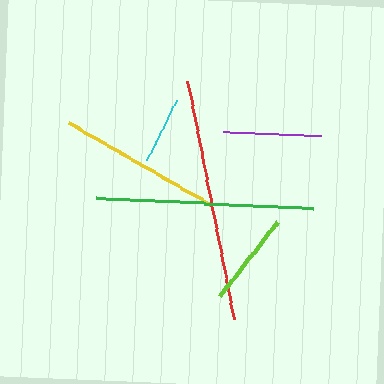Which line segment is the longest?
The red line is the longest at approximately 243 pixels.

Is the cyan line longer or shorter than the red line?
The red line is longer than the cyan line.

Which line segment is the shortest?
The cyan line is the shortest at approximately 67 pixels.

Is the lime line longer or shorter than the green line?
The green line is longer than the lime line.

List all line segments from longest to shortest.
From longest to shortest: red, green, yellow, purple, lime, cyan.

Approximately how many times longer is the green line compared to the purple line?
The green line is approximately 2.2 times the length of the purple line.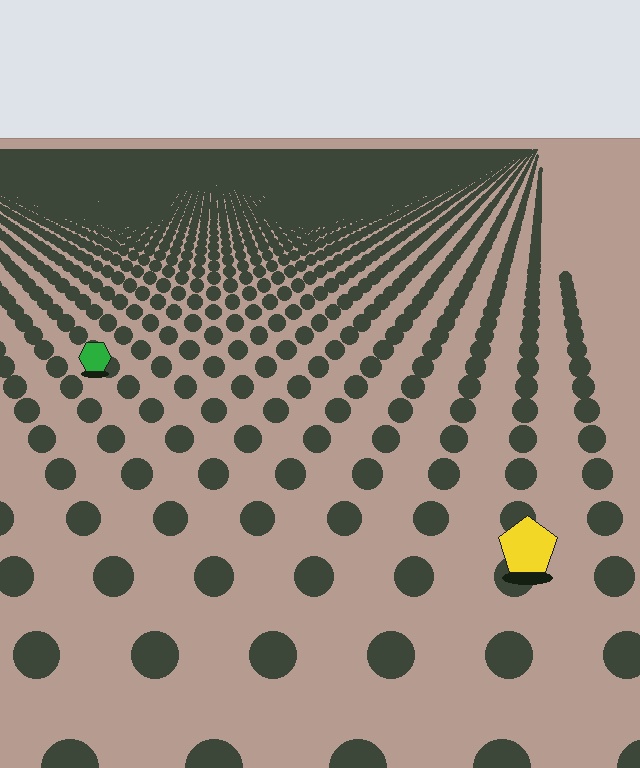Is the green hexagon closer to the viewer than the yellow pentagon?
No. The yellow pentagon is closer — you can tell from the texture gradient: the ground texture is coarser near it.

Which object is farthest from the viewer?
The green hexagon is farthest from the viewer. It appears smaller and the ground texture around it is denser.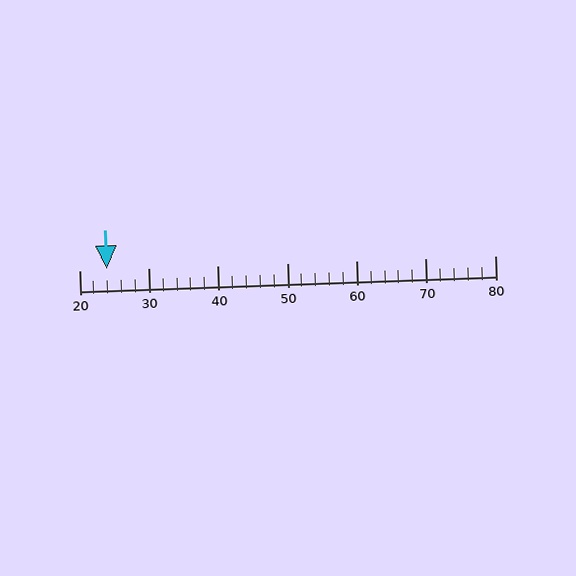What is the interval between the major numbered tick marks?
The major tick marks are spaced 10 units apart.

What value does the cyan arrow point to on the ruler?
The cyan arrow points to approximately 24.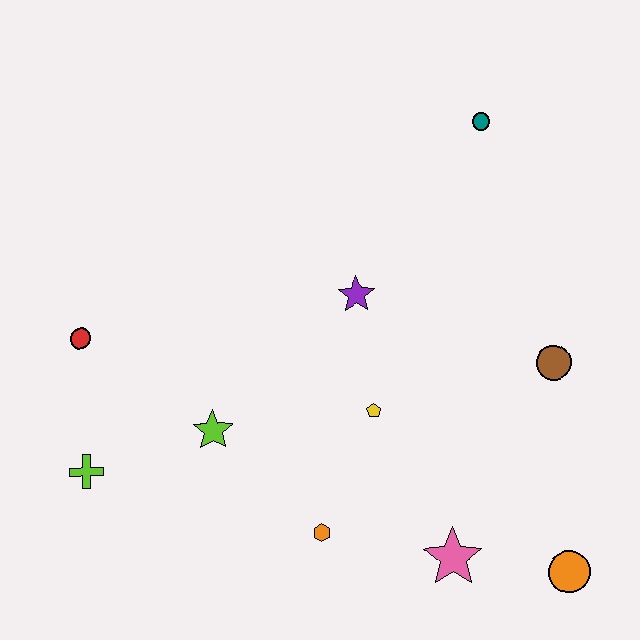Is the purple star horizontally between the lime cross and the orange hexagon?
No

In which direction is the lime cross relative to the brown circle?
The lime cross is to the left of the brown circle.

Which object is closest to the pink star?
The orange circle is closest to the pink star.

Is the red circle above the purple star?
No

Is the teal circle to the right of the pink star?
Yes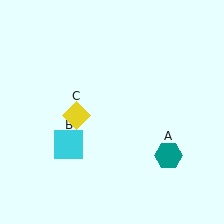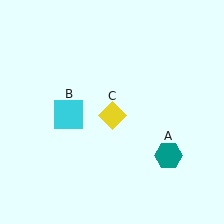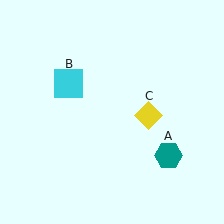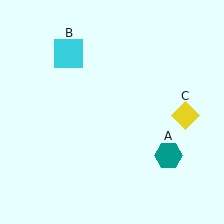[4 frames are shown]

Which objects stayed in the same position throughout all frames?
Teal hexagon (object A) remained stationary.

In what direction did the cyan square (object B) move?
The cyan square (object B) moved up.